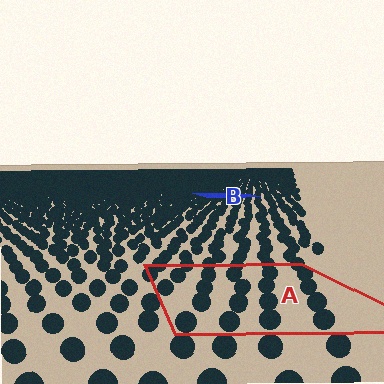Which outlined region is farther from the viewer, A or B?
Region B is farther from the viewer — the texture elements inside it appear smaller and more densely packed.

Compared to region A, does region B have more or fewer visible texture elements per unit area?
Region B has more texture elements per unit area — they are packed more densely because it is farther away.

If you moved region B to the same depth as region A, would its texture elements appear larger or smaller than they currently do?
They would appear larger. At a closer depth, the same texture elements are projected at a bigger on-screen size.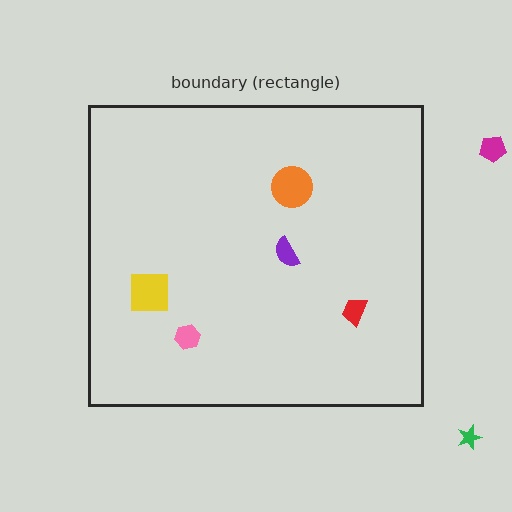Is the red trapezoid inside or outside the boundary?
Inside.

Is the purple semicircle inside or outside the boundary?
Inside.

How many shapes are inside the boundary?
5 inside, 2 outside.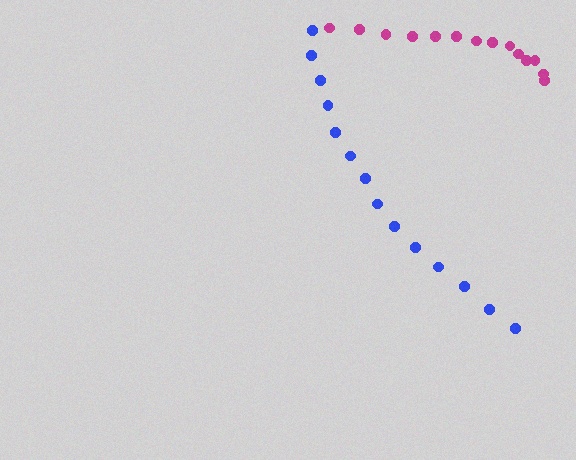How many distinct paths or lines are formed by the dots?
There are 2 distinct paths.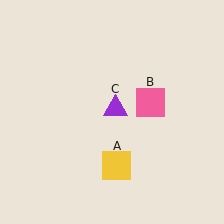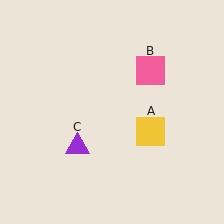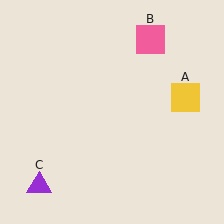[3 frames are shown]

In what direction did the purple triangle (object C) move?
The purple triangle (object C) moved down and to the left.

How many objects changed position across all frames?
3 objects changed position: yellow square (object A), pink square (object B), purple triangle (object C).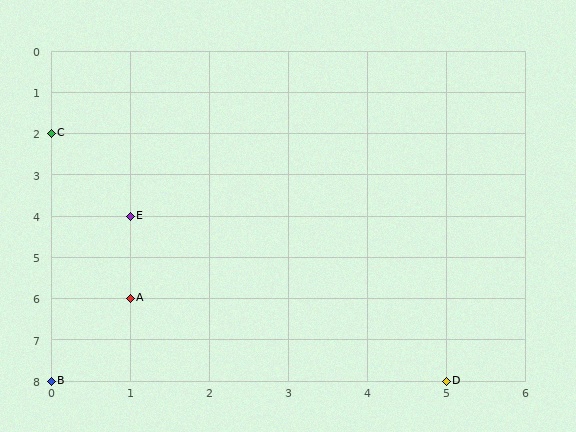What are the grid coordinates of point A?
Point A is at grid coordinates (1, 6).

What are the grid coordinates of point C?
Point C is at grid coordinates (0, 2).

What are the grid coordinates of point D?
Point D is at grid coordinates (5, 8).